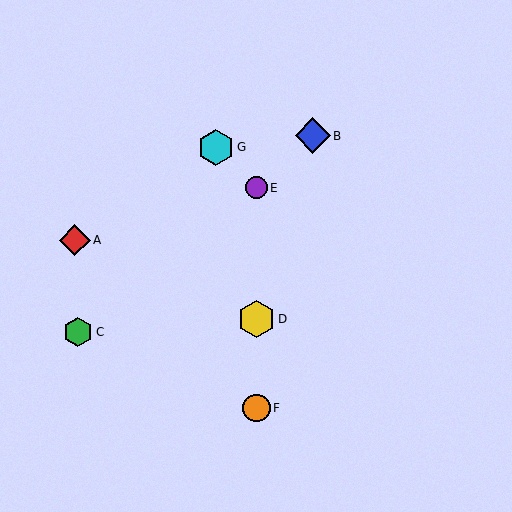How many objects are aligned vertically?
3 objects (D, E, F) are aligned vertically.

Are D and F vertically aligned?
Yes, both are at x≈256.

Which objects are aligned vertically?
Objects D, E, F are aligned vertically.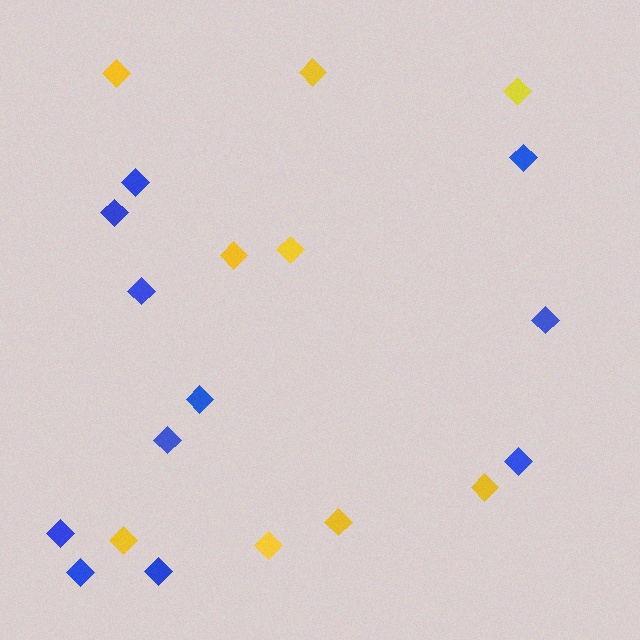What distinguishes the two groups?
There are 2 groups: one group of blue diamonds (11) and one group of yellow diamonds (9).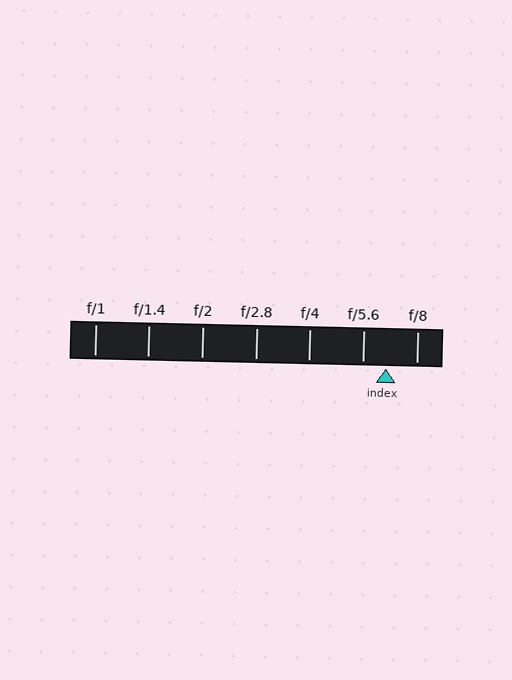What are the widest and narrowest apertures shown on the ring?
The widest aperture shown is f/1 and the narrowest is f/8.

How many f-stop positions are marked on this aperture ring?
There are 7 f-stop positions marked.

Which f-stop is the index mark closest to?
The index mark is closest to f/5.6.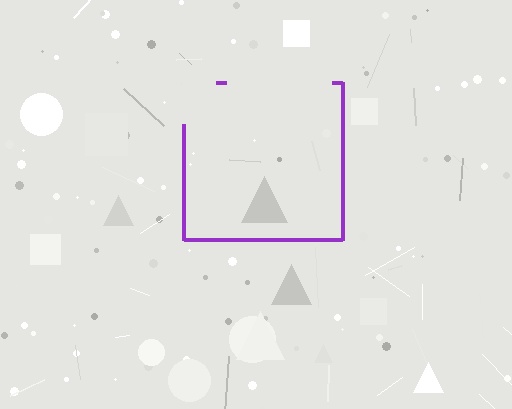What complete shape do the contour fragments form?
The contour fragments form a square.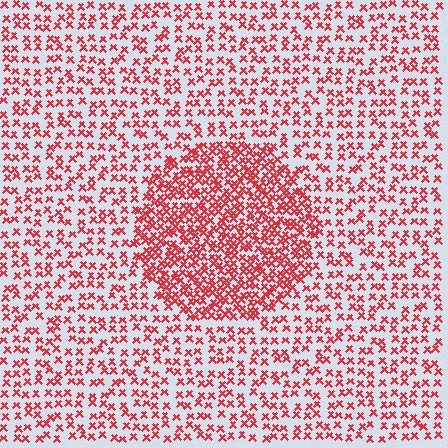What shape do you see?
I see a circle.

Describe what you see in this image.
The image contains small red elements arranged at two different densities. A circle-shaped region is visible where the elements are more densely packed than the surrounding area.